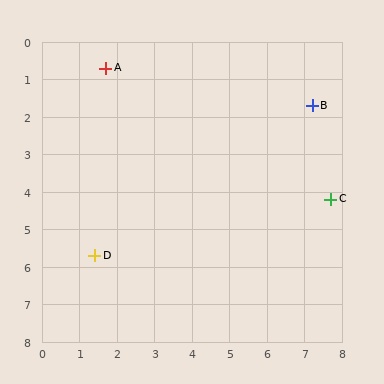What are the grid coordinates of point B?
Point B is at approximately (7.2, 1.7).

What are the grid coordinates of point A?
Point A is at approximately (1.7, 0.7).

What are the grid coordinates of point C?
Point C is at approximately (7.7, 4.2).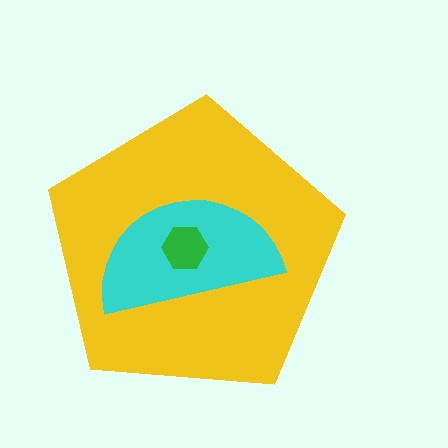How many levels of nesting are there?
3.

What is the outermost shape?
The yellow pentagon.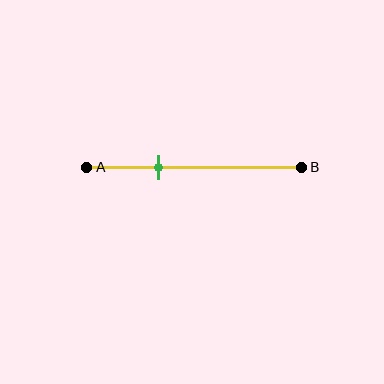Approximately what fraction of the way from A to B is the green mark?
The green mark is approximately 35% of the way from A to B.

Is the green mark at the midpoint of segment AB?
No, the mark is at about 35% from A, not at the 50% midpoint.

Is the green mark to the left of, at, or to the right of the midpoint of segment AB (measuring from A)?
The green mark is to the left of the midpoint of segment AB.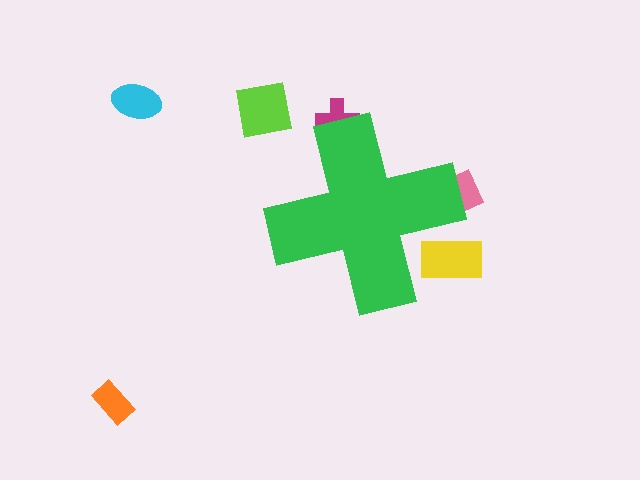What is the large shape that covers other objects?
A green cross.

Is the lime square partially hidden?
No, the lime square is fully visible.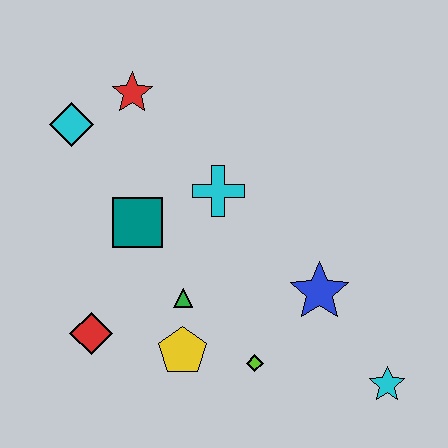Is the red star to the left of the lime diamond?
Yes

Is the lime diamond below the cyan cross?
Yes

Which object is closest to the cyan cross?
The teal square is closest to the cyan cross.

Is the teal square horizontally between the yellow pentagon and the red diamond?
Yes